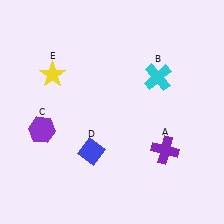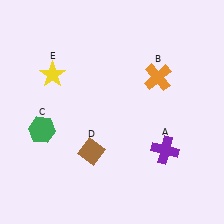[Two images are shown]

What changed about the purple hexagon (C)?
In Image 1, C is purple. In Image 2, it changed to green.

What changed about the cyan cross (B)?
In Image 1, B is cyan. In Image 2, it changed to orange.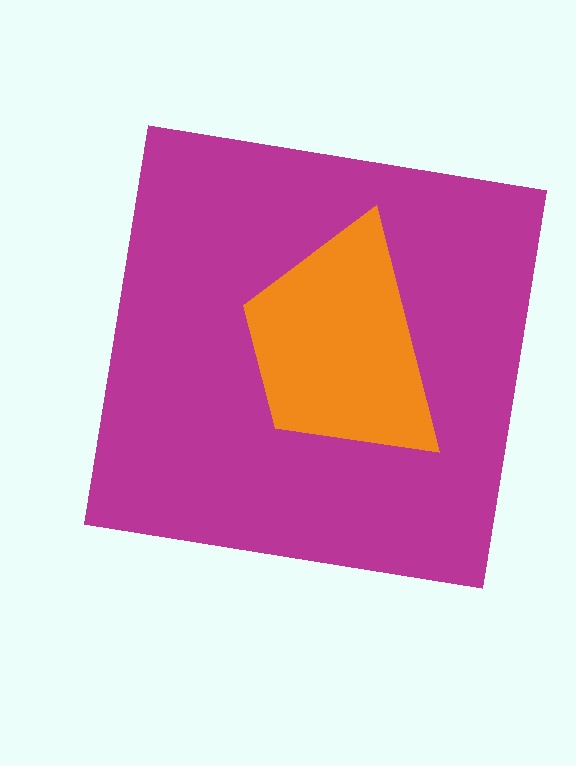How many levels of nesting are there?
2.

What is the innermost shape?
The orange trapezoid.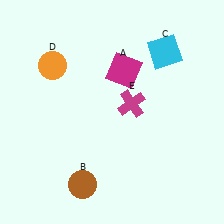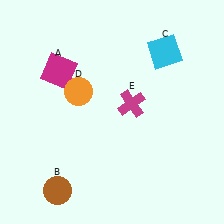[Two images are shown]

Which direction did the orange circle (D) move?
The orange circle (D) moved down.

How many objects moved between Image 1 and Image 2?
3 objects moved between the two images.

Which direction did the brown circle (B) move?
The brown circle (B) moved left.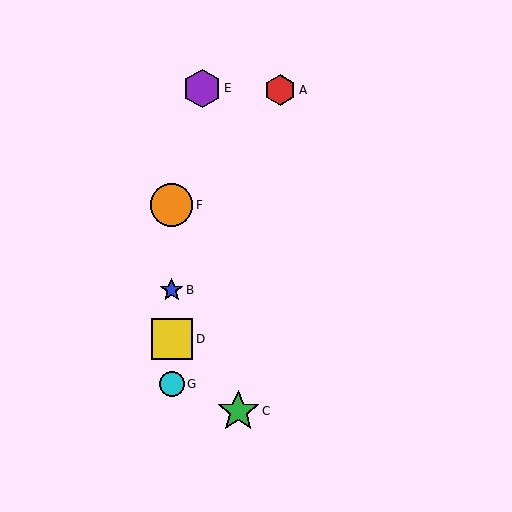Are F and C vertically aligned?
No, F is at x≈172 and C is at x≈238.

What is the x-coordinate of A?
Object A is at x≈280.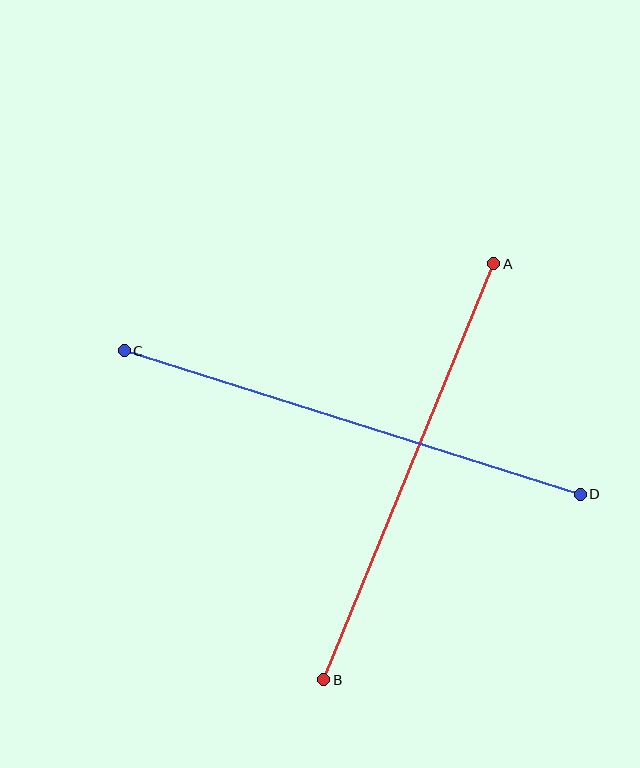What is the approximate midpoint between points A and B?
The midpoint is at approximately (409, 472) pixels.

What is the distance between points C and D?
The distance is approximately 478 pixels.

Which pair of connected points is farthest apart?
Points C and D are farthest apart.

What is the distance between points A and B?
The distance is approximately 449 pixels.